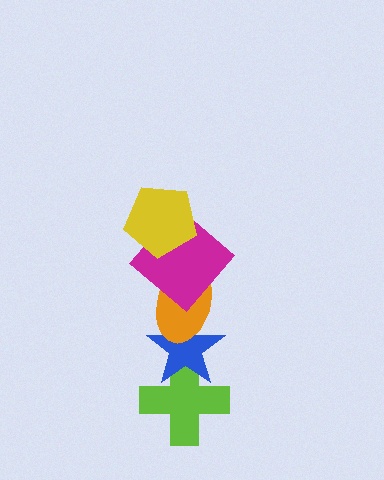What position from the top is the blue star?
The blue star is 4th from the top.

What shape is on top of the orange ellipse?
The magenta diamond is on top of the orange ellipse.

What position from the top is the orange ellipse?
The orange ellipse is 3rd from the top.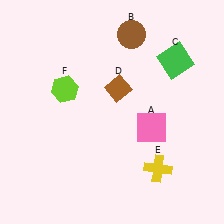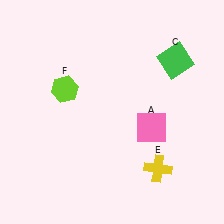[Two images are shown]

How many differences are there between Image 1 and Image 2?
There are 2 differences between the two images.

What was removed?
The brown circle (B), the brown diamond (D) were removed in Image 2.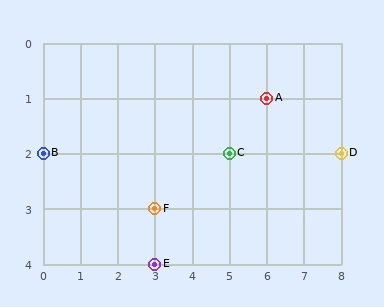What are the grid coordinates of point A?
Point A is at grid coordinates (6, 1).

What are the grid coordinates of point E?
Point E is at grid coordinates (3, 4).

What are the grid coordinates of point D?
Point D is at grid coordinates (8, 2).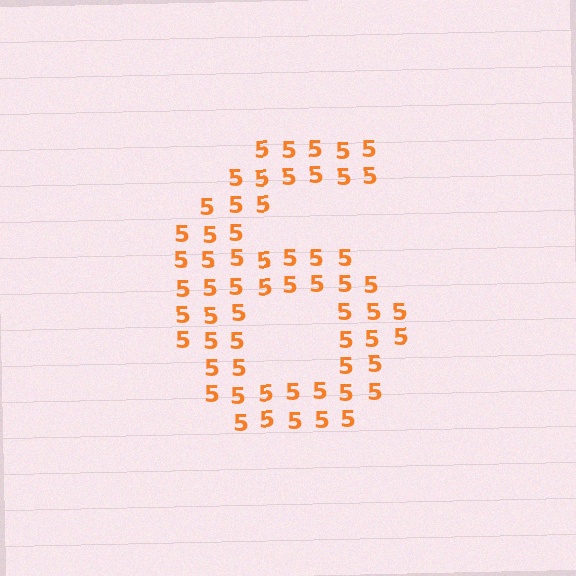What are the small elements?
The small elements are digit 5's.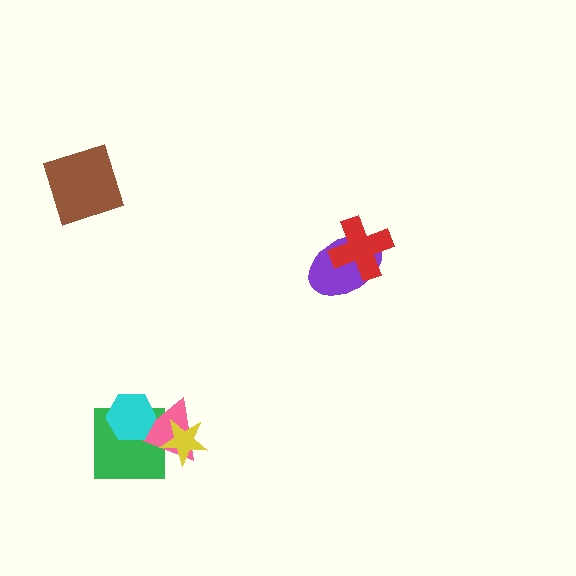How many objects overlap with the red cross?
1 object overlaps with the red cross.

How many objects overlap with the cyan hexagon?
2 objects overlap with the cyan hexagon.